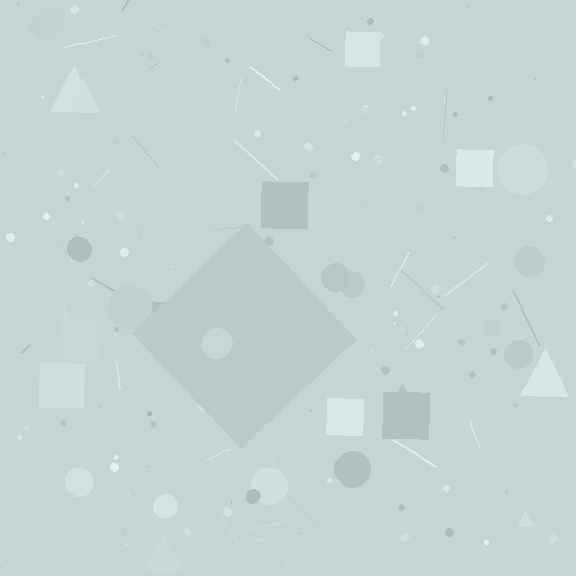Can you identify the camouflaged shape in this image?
The camouflaged shape is a diamond.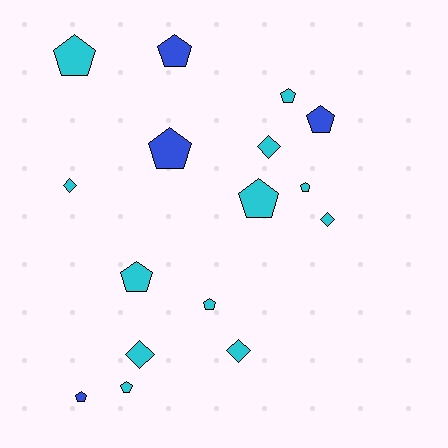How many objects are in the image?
There are 16 objects.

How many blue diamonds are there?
There are no blue diamonds.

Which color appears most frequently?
Cyan, with 12 objects.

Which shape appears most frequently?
Pentagon, with 11 objects.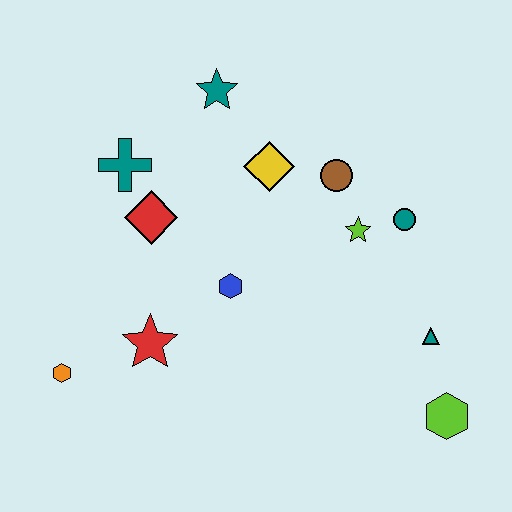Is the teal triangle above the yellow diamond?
No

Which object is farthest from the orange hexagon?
The lime hexagon is farthest from the orange hexagon.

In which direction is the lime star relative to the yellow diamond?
The lime star is to the right of the yellow diamond.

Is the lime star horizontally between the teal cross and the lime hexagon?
Yes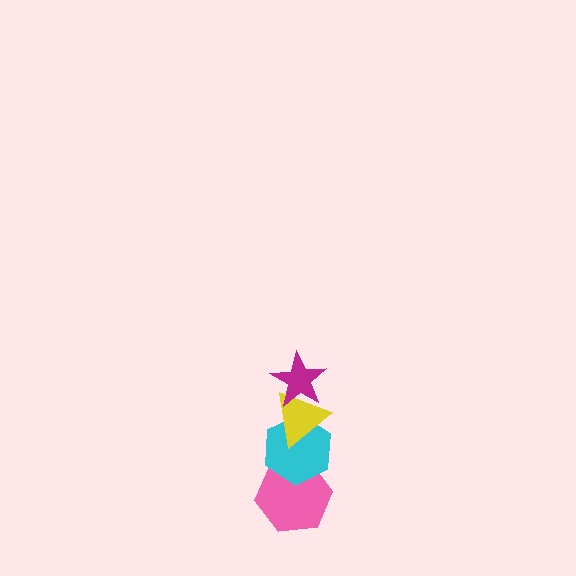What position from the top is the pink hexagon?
The pink hexagon is 4th from the top.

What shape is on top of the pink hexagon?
The cyan hexagon is on top of the pink hexagon.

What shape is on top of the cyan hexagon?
The yellow triangle is on top of the cyan hexagon.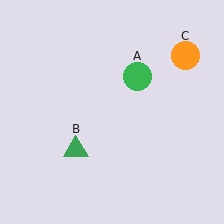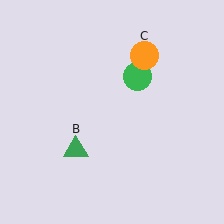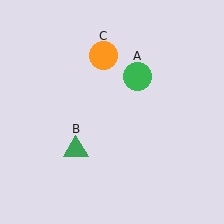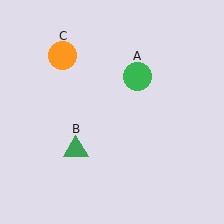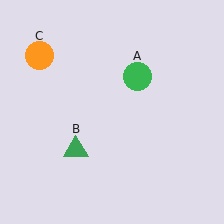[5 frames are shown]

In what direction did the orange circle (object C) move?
The orange circle (object C) moved left.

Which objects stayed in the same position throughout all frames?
Green circle (object A) and green triangle (object B) remained stationary.